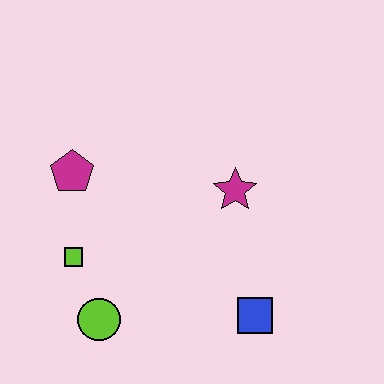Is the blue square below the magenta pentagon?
Yes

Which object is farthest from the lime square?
The blue square is farthest from the lime square.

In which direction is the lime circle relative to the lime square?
The lime circle is below the lime square.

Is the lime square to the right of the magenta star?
No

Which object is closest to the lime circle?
The lime square is closest to the lime circle.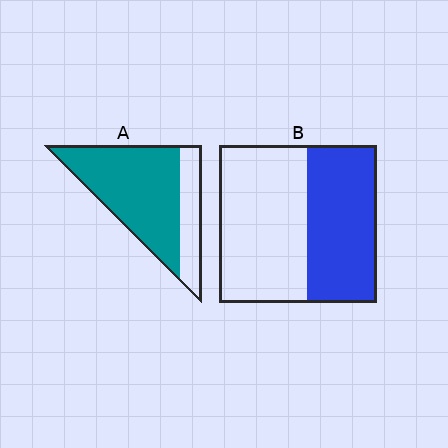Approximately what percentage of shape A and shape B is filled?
A is approximately 75% and B is approximately 45%.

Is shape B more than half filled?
No.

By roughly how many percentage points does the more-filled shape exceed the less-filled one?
By roughly 30 percentage points (A over B).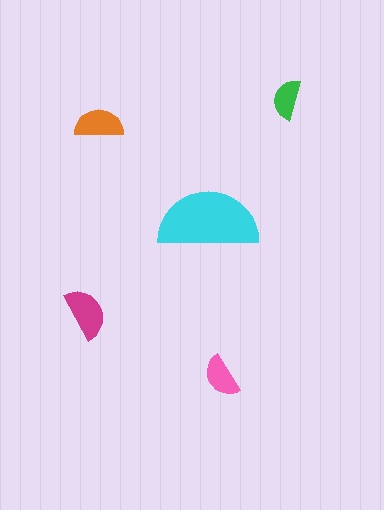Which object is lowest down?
The pink semicircle is bottommost.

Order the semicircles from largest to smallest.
the cyan one, the magenta one, the orange one, the pink one, the green one.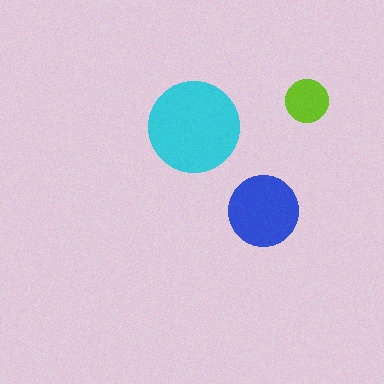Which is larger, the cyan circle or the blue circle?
The cyan one.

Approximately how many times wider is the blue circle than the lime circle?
About 1.5 times wider.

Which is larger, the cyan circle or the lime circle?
The cyan one.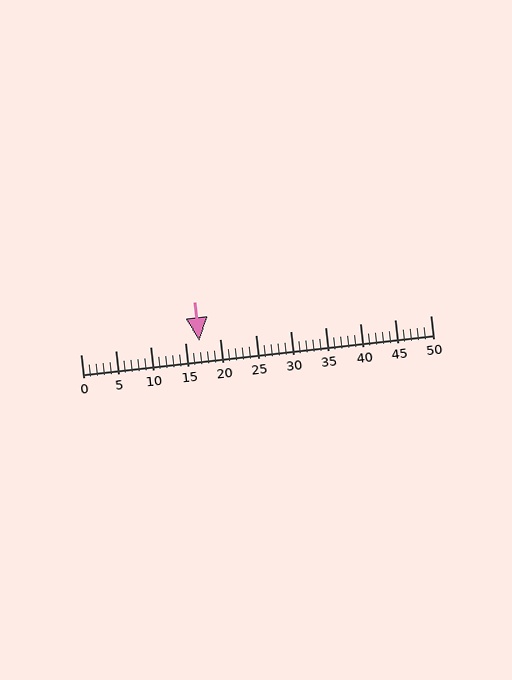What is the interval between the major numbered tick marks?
The major tick marks are spaced 5 units apart.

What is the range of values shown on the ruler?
The ruler shows values from 0 to 50.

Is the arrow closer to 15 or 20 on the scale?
The arrow is closer to 15.